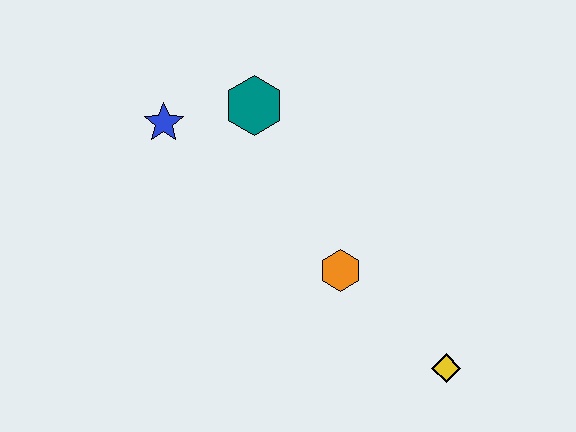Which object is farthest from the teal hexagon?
The yellow diamond is farthest from the teal hexagon.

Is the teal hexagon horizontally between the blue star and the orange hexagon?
Yes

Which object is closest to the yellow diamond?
The orange hexagon is closest to the yellow diamond.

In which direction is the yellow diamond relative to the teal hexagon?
The yellow diamond is below the teal hexagon.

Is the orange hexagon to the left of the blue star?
No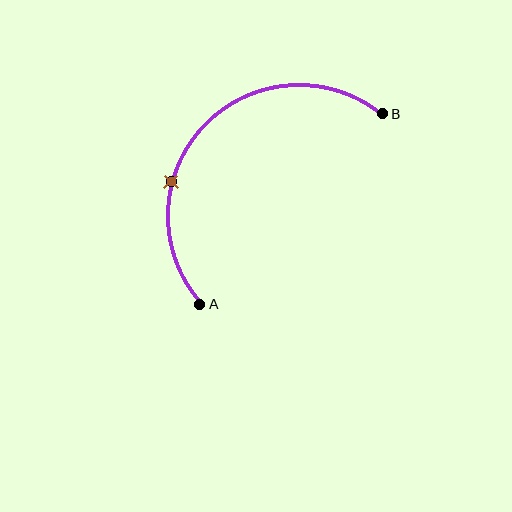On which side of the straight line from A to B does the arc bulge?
The arc bulges above and to the left of the straight line connecting A and B.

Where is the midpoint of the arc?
The arc midpoint is the point on the curve farthest from the straight line joining A and B. It sits above and to the left of that line.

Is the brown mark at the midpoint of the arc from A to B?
No. The brown mark lies on the arc but is closer to endpoint A. The arc midpoint would be at the point on the curve equidistant along the arc from both A and B.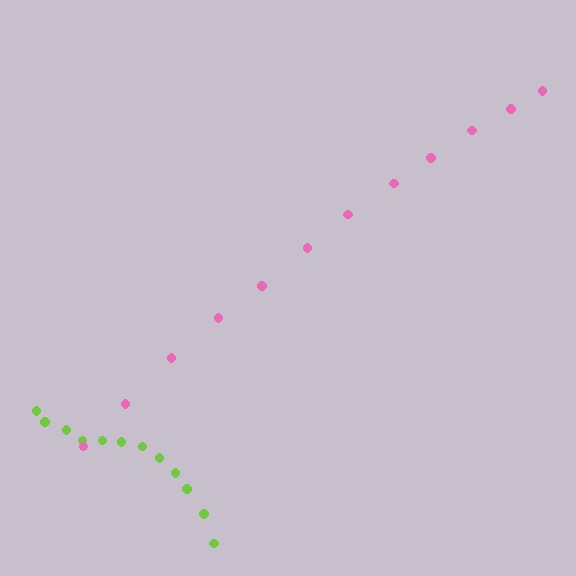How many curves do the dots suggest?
There are 2 distinct paths.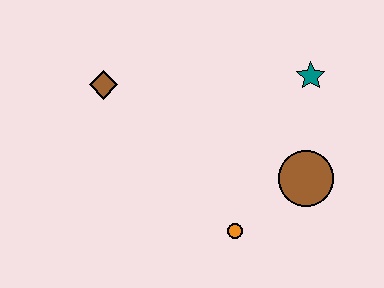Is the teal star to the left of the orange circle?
No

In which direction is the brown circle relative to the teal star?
The brown circle is below the teal star.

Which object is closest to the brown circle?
The orange circle is closest to the brown circle.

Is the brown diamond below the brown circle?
No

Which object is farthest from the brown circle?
The brown diamond is farthest from the brown circle.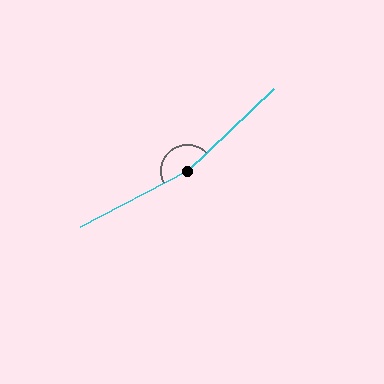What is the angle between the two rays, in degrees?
Approximately 164 degrees.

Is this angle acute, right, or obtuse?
It is obtuse.